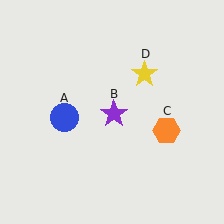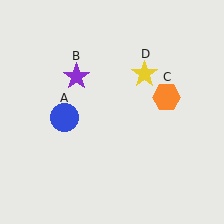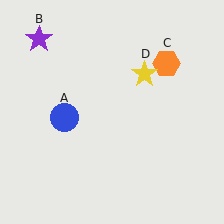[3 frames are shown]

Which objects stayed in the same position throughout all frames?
Blue circle (object A) and yellow star (object D) remained stationary.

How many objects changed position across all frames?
2 objects changed position: purple star (object B), orange hexagon (object C).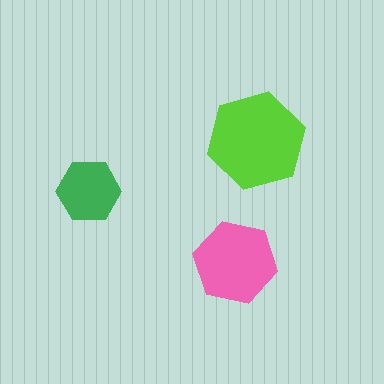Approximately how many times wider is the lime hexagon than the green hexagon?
About 1.5 times wider.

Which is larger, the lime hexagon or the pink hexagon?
The lime one.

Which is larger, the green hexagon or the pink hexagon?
The pink one.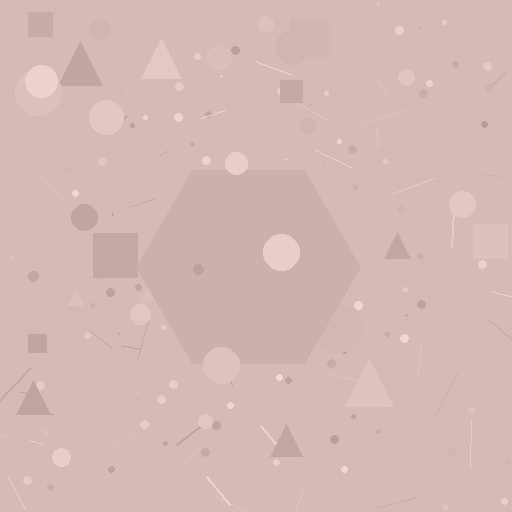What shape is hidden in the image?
A hexagon is hidden in the image.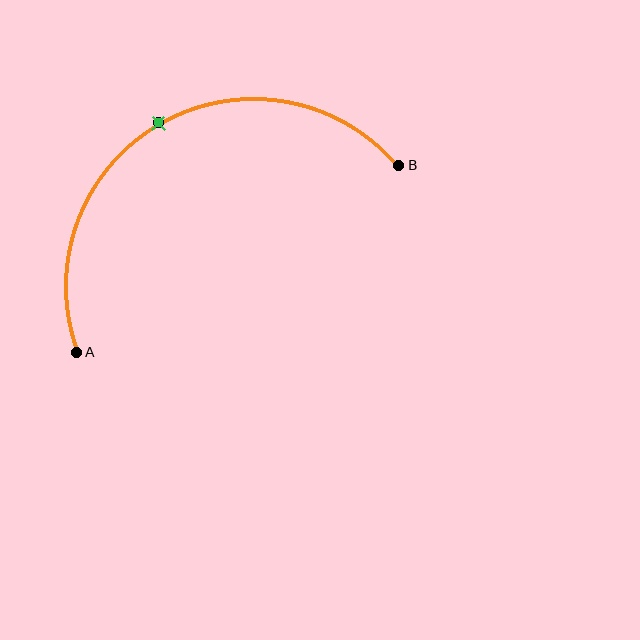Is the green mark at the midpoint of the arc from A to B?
Yes. The green mark lies on the arc at equal arc-length from both A and B — it is the arc midpoint.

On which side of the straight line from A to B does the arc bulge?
The arc bulges above the straight line connecting A and B.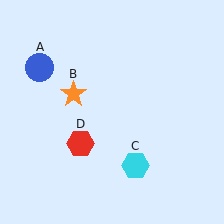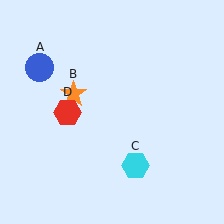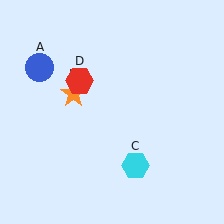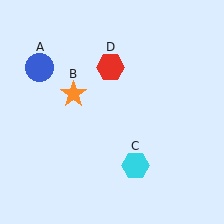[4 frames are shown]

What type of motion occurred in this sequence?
The red hexagon (object D) rotated clockwise around the center of the scene.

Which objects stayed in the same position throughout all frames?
Blue circle (object A) and orange star (object B) and cyan hexagon (object C) remained stationary.